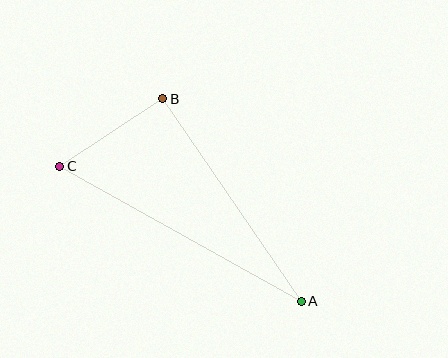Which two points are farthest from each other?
Points A and C are farthest from each other.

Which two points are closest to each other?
Points B and C are closest to each other.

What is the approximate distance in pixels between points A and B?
The distance between A and B is approximately 245 pixels.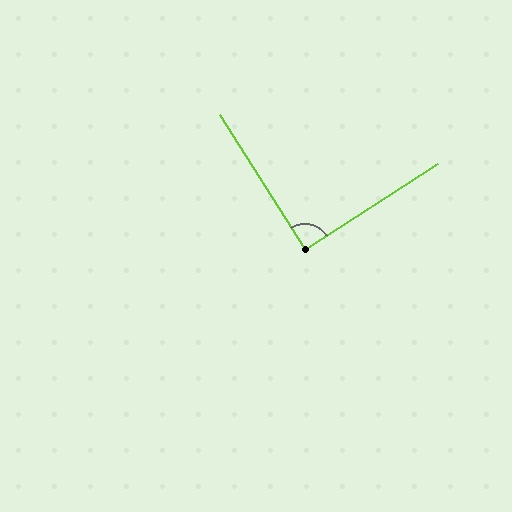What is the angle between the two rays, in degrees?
Approximately 89 degrees.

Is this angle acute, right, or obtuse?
It is approximately a right angle.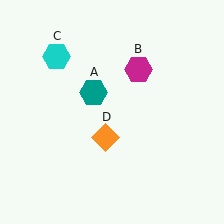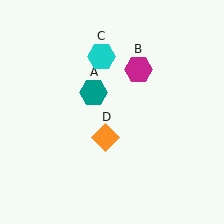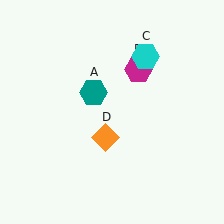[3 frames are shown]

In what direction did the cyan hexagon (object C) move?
The cyan hexagon (object C) moved right.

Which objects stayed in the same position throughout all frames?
Teal hexagon (object A) and magenta hexagon (object B) and orange diamond (object D) remained stationary.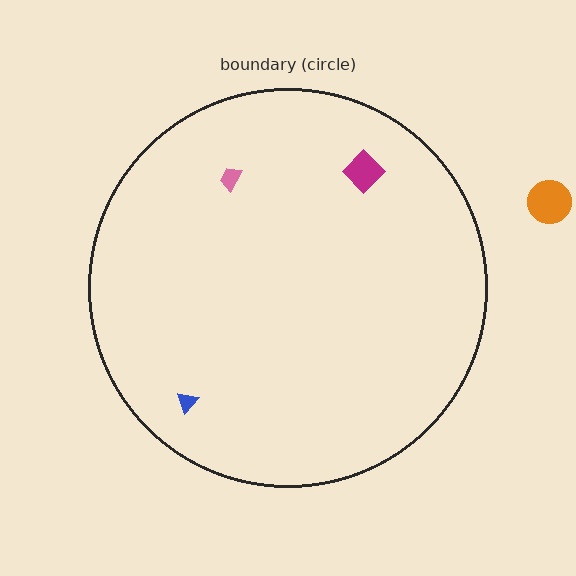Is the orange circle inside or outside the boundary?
Outside.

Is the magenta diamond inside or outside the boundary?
Inside.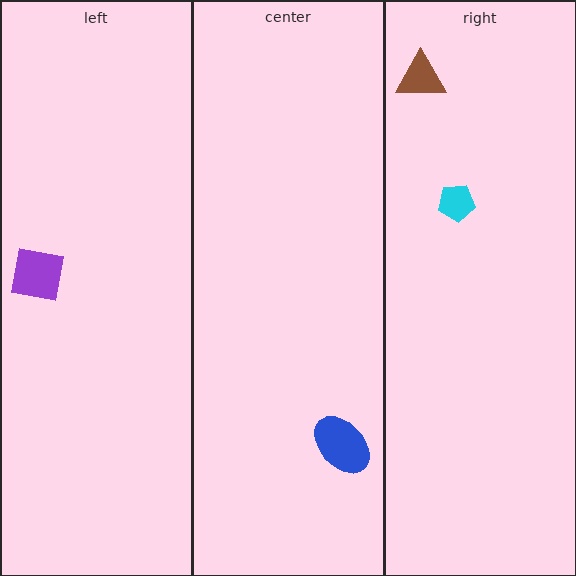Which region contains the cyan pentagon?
The right region.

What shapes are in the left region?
The purple square.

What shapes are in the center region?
The blue ellipse.